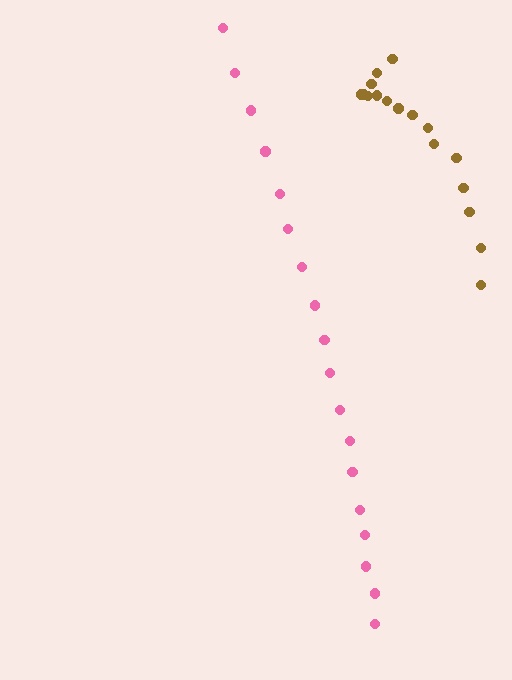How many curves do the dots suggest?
There are 2 distinct paths.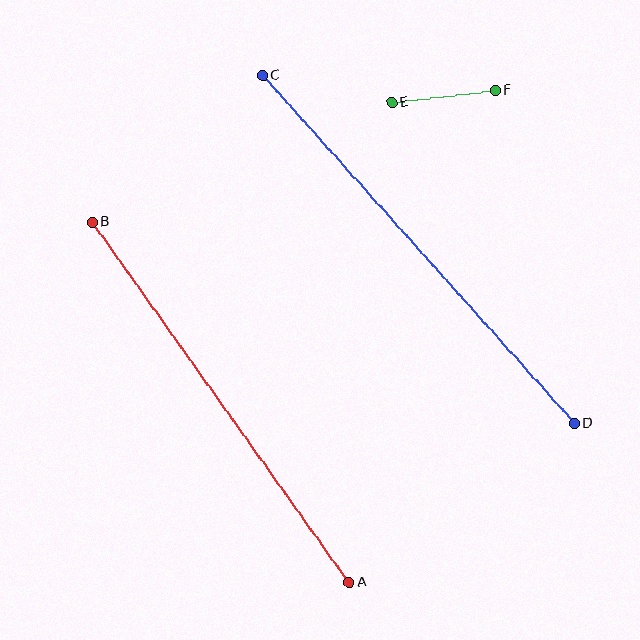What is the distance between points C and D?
The distance is approximately 468 pixels.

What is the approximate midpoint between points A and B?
The midpoint is at approximately (221, 402) pixels.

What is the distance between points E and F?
The distance is approximately 104 pixels.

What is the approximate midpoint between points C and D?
The midpoint is at approximately (418, 249) pixels.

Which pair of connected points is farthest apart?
Points C and D are farthest apart.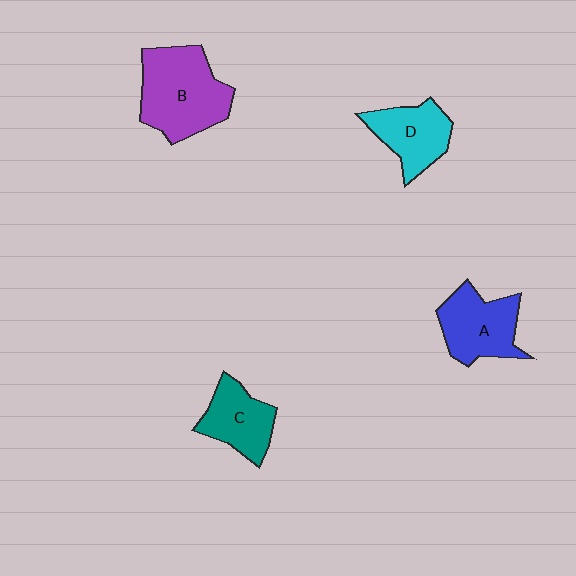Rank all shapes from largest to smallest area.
From largest to smallest: B (purple), A (blue), D (cyan), C (teal).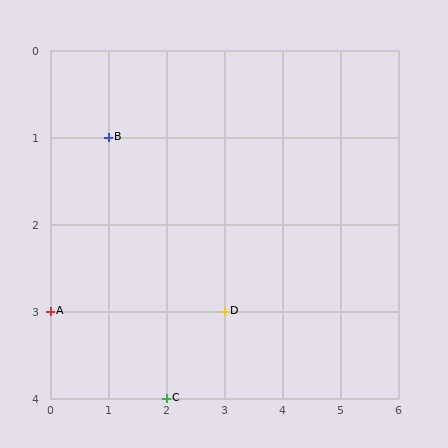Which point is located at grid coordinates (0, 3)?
Point A is at (0, 3).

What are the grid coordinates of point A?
Point A is at grid coordinates (0, 3).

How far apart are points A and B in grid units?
Points A and B are 1 column and 2 rows apart (about 2.2 grid units diagonally).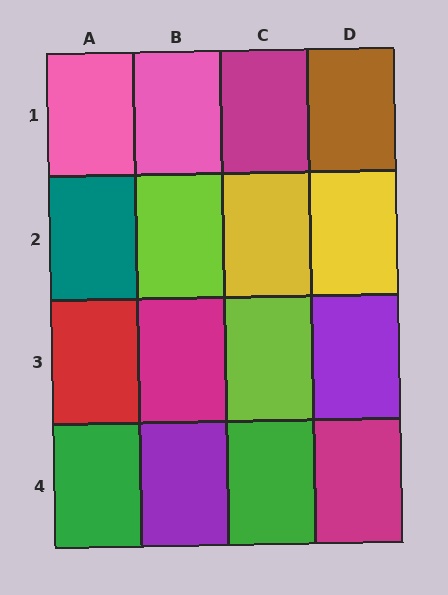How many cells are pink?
2 cells are pink.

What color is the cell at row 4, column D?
Magenta.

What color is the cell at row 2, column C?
Yellow.